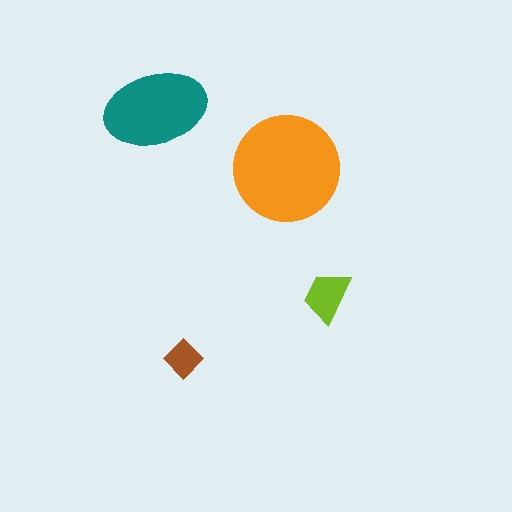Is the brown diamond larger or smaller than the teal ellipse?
Smaller.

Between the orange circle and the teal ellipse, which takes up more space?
The orange circle.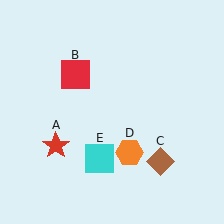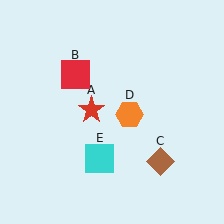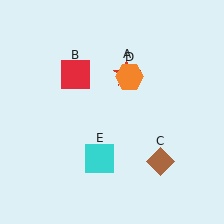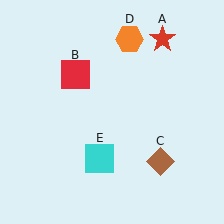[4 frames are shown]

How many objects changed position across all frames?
2 objects changed position: red star (object A), orange hexagon (object D).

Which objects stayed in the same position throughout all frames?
Red square (object B) and brown diamond (object C) and cyan square (object E) remained stationary.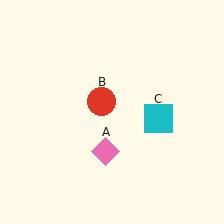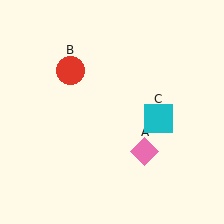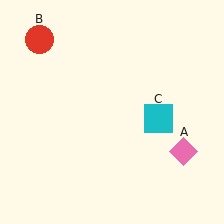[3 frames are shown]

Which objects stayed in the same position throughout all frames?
Cyan square (object C) remained stationary.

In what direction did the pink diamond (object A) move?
The pink diamond (object A) moved right.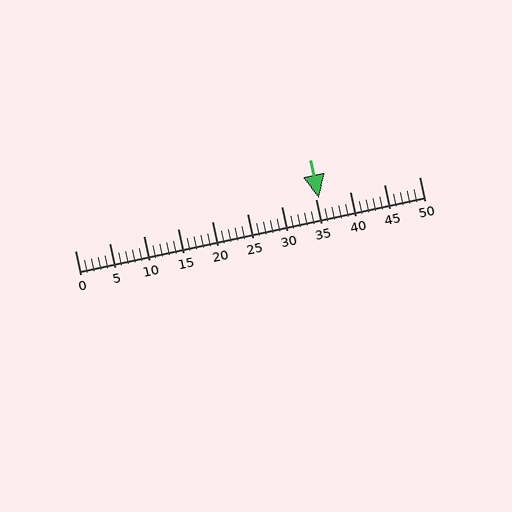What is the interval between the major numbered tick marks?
The major tick marks are spaced 5 units apart.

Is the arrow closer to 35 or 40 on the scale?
The arrow is closer to 35.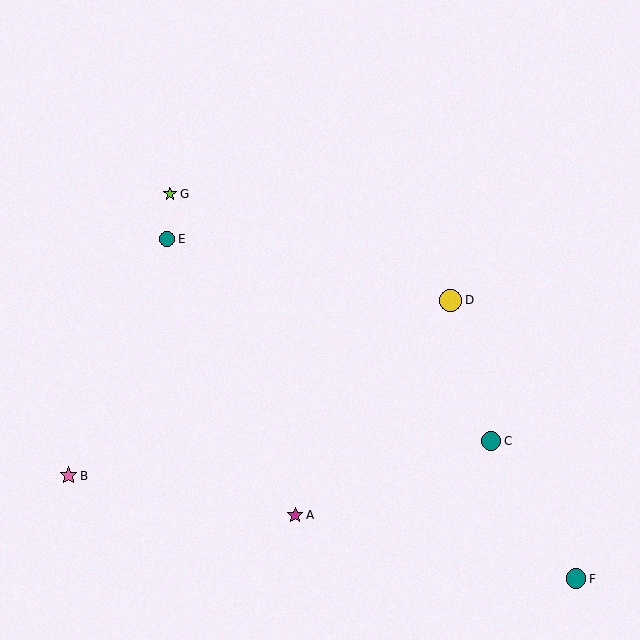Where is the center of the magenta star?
The center of the magenta star is at (295, 515).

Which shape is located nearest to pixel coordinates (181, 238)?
The teal circle (labeled E) at (167, 239) is nearest to that location.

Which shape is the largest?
The yellow circle (labeled D) is the largest.